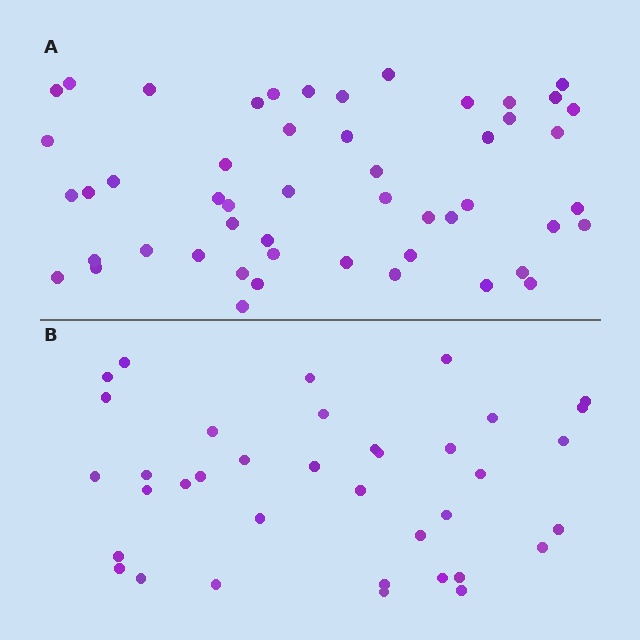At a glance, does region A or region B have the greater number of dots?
Region A (the top region) has more dots.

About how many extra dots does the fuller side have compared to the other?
Region A has approximately 15 more dots than region B.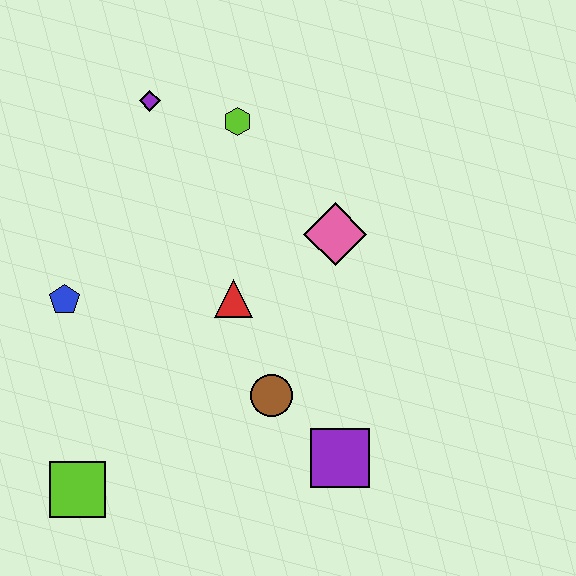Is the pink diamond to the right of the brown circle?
Yes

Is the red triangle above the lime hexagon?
No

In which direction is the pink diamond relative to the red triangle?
The pink diamond is to the right of the red triangle.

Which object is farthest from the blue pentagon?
The purple square is farthest from the blue pentagon.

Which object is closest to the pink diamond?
The red triangle is closest to the pink diamond.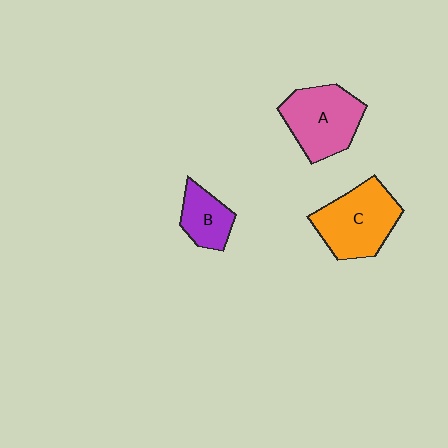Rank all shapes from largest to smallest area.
From largest to smallest: C (orange), A (pink), B (purple).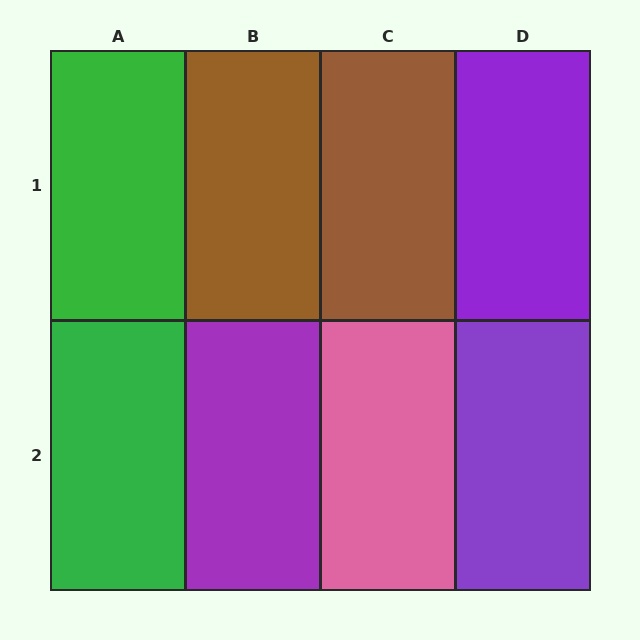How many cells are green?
2 cells are green.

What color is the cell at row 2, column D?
Purple.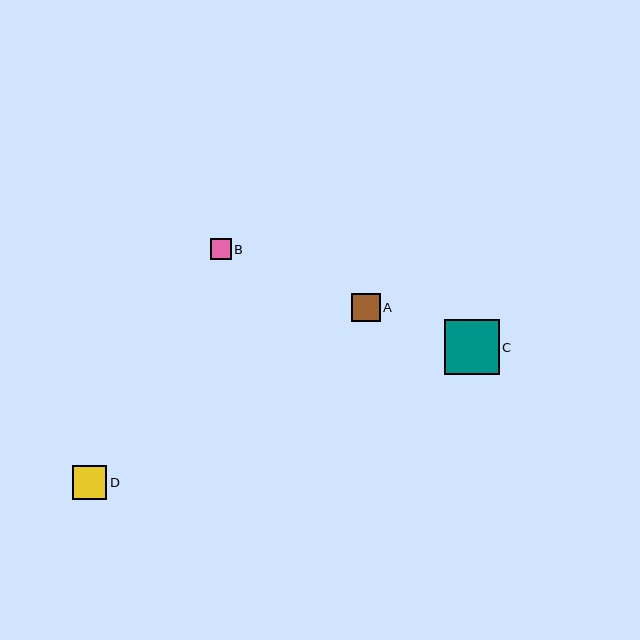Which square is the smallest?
Square B is the smallest with a size of approximately 21 pixels.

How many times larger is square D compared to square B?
Square D is approximately 1.6 times the size of square B.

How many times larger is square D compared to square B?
Square D is approximately 1.6 times the size of square B.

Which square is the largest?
Square C is the largest with a size of approximately 55 pixels.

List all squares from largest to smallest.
From largest to smallest: C, D, A, B.